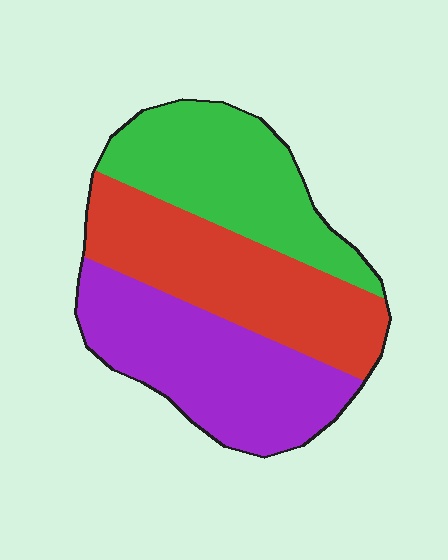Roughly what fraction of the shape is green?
Green covers about 30% of the shape.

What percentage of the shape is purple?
Purple takes up about one third (1/3) of the shape.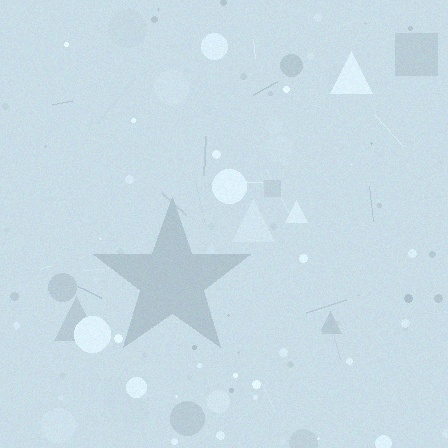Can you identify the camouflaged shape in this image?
The camouflaged shape is a star.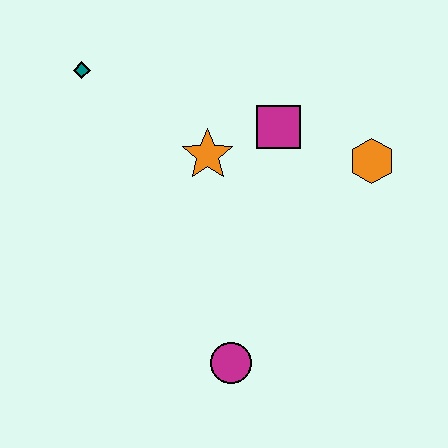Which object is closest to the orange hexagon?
The magenta square is closest to the orange hexagon.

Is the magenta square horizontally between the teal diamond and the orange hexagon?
Yes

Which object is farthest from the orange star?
The magenta circle is farthest from the orange star.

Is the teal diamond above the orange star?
Yes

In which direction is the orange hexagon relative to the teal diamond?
The orange hexagon is to the right of the teal diamond.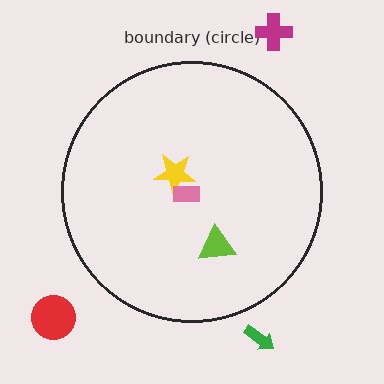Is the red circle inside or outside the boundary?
Outside.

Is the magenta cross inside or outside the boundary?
Outside.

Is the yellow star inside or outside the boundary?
Inside.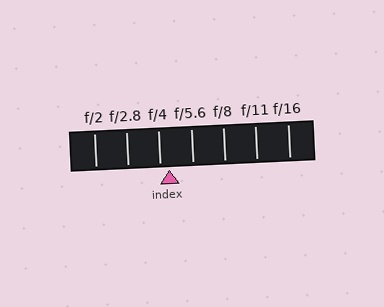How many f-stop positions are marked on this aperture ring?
There are 7 f-stop positions marked.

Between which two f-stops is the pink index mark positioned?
The index mark is between f/4 and f/5.6.